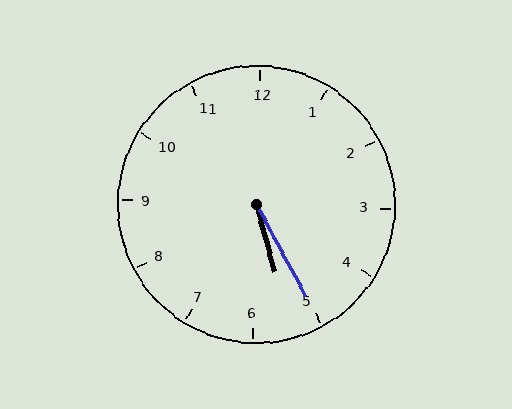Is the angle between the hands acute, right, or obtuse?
It is acute.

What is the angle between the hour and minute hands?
Approximately 12 degrees.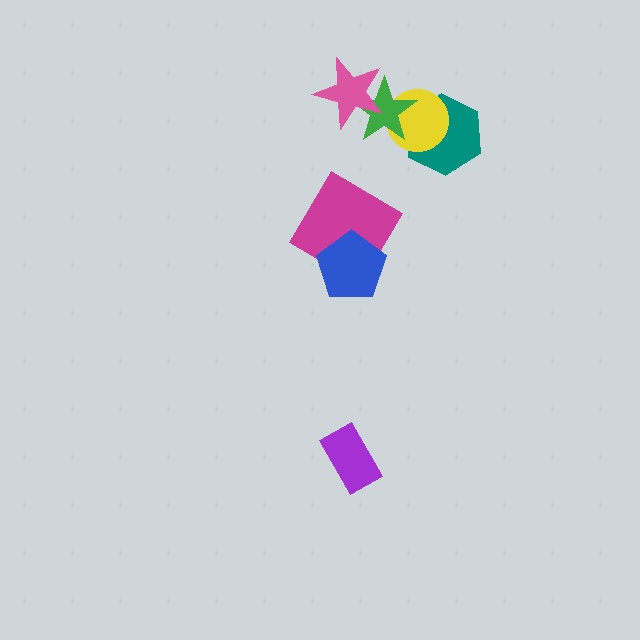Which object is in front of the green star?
The pink star is in front of the green star.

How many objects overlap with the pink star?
1 object overlaps with the pink star.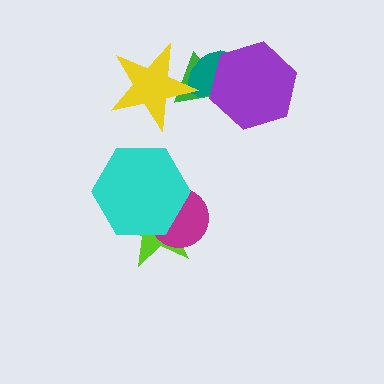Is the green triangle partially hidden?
Yes, it is partially covered by another shape.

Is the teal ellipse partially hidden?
Yes, it is partially covered by another shape.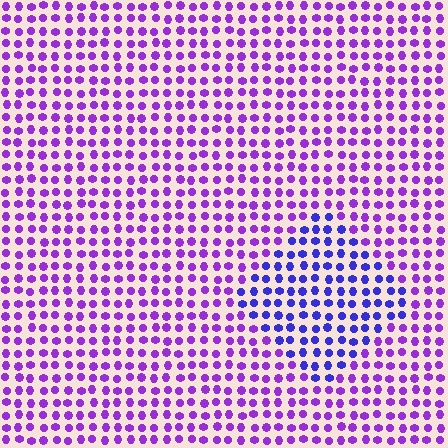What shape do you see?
I see a diamond.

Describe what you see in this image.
The image is filled with small purple elements in a uniform arrangement. A diamond-shaped region is visible where the elements are tinted to a slightly different hue, forming a subtle color boundary.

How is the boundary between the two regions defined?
The boundary is defined purely by a slight shift in hue (about 35 degrees). Spacing, size, and orientation are identical on both sides.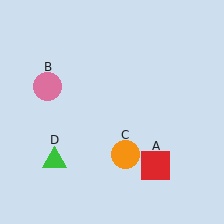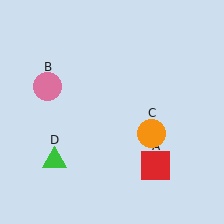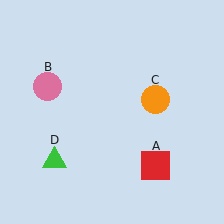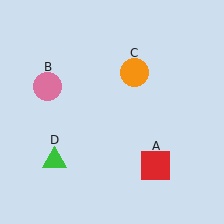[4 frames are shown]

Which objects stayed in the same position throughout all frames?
Red square (object A) and pink circle (object B) and green triangle (object D) remained stationary.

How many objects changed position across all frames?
1 object changed position: orange circle (object C).